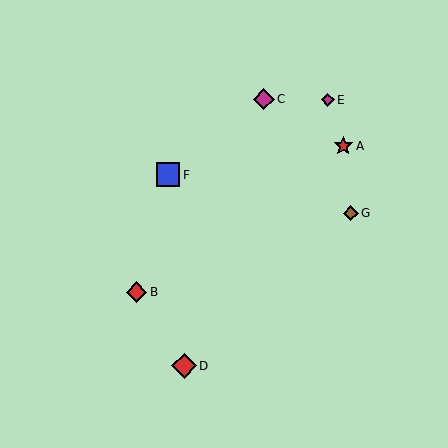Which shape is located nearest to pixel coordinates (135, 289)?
The red diamond (labeled B) at (136, 292) is nearest to that location.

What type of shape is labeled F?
Shape F is a blue square.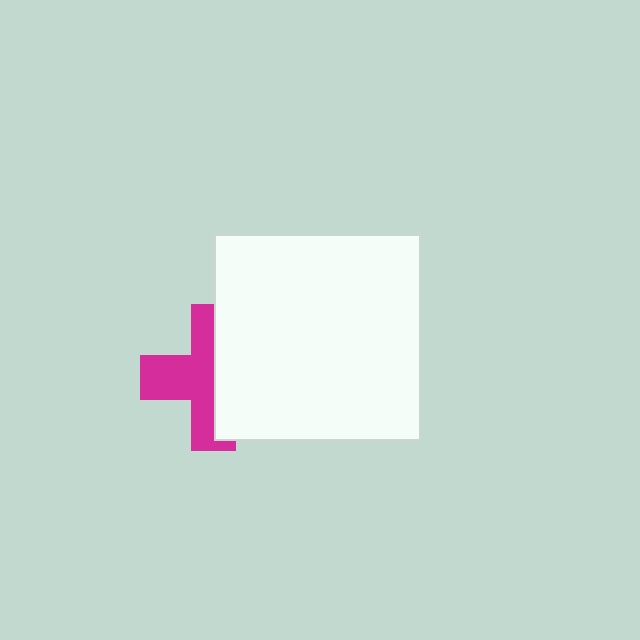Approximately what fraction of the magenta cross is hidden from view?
Roughly 48% of the magenta cross is hidden behind the white square.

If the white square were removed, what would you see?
You would see the complete magenta cross.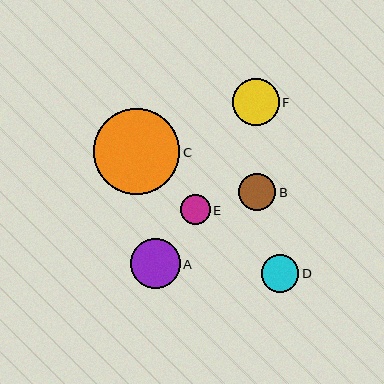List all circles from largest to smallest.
From largest to smallest: C, A, F, D, B, E.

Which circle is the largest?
Circle C is the largest with a size of approximately 86 pixels.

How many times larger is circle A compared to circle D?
Circle A is approximately 1.3 times the size of circle D.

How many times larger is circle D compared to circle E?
Circle D is approximately 1.2 times the size of circle E.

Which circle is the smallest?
Circle E is the smallest with a size of approximately 30 pixels.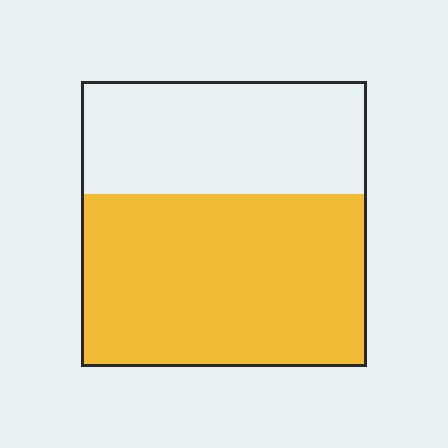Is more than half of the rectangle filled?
Yes.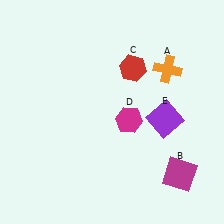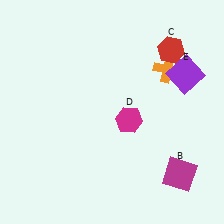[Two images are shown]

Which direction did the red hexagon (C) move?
The red hexagon (C) moved right.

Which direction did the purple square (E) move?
The purple square (E) moved up.